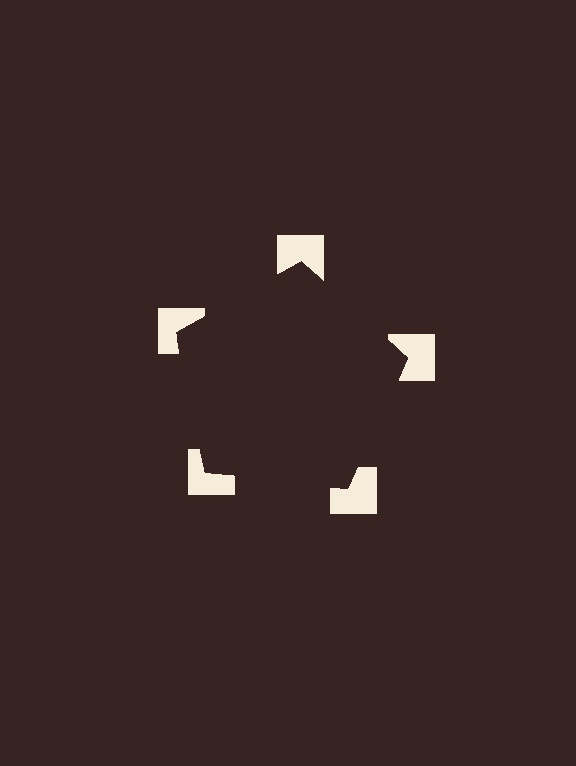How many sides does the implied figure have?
5 sides.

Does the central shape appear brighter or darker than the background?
It typically appears slightly darker than the background, even though no actual brightness change is drawn.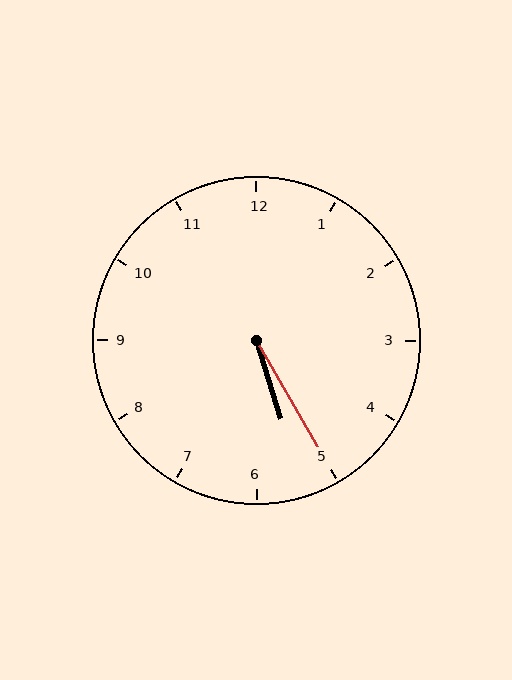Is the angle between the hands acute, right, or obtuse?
It is acute.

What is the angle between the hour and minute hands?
Approximately 12 degrees.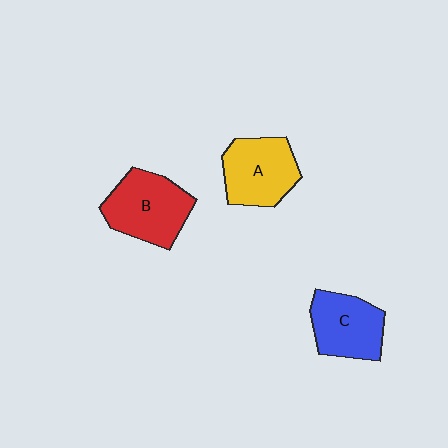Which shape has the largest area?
Shape B (red).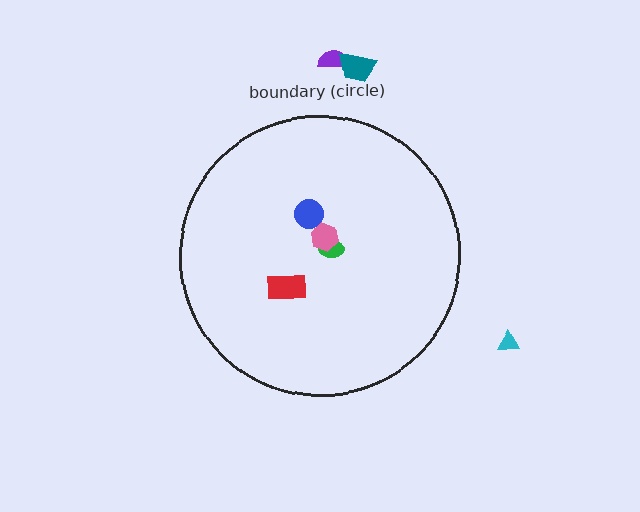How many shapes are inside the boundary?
4 inside, 3 outside.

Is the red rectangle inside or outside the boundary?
Inside.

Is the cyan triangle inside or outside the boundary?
Outside.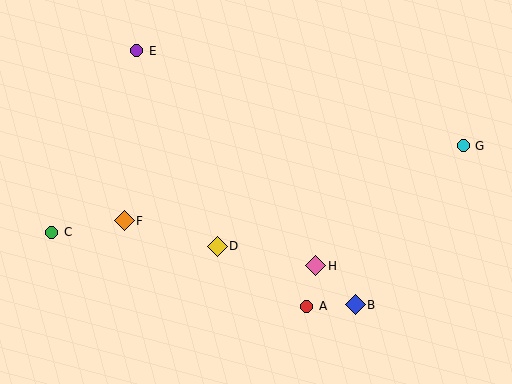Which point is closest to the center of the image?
Point D at (217, 246) is closest to the center.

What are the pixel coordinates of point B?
Point B is at (355, 305).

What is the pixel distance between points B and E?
The distance between B and E is 335 pixels.